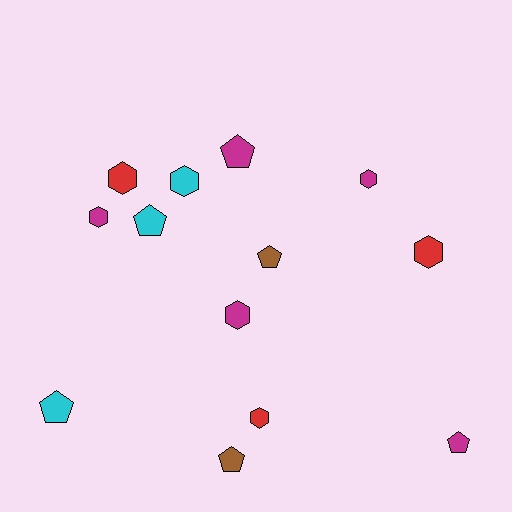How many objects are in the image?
There are 13 objects.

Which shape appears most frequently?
Hexagon, with 7 objects.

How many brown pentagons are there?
There are 2 brown pentagons.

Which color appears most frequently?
Magenta, with 5 objects.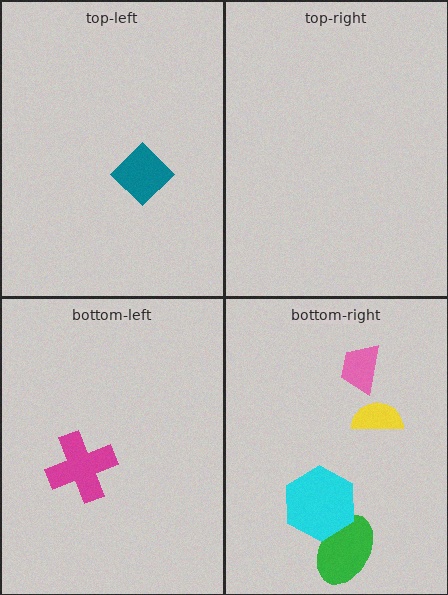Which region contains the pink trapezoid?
The bottom-right region.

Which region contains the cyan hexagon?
The bottom-right region.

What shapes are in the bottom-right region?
The yellow semicircle, the green ellipse, the cyan hexagon, the pink trapezoid.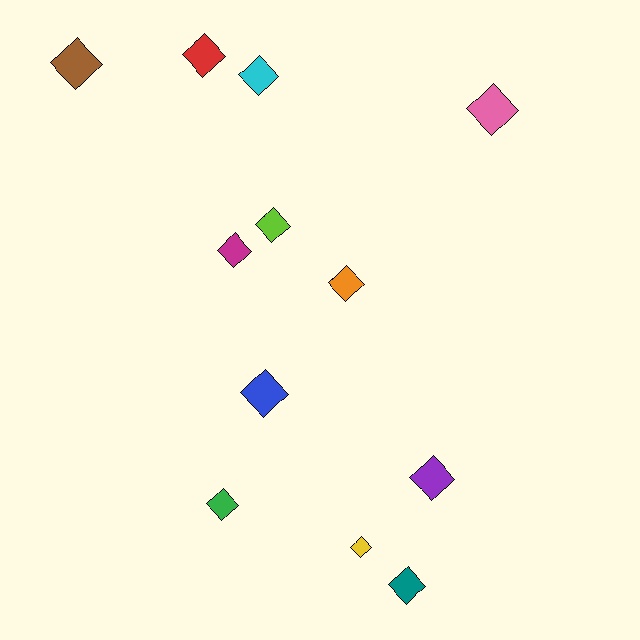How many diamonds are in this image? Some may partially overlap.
There are 12 diamonds.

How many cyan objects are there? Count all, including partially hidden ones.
There is 1 cyan object.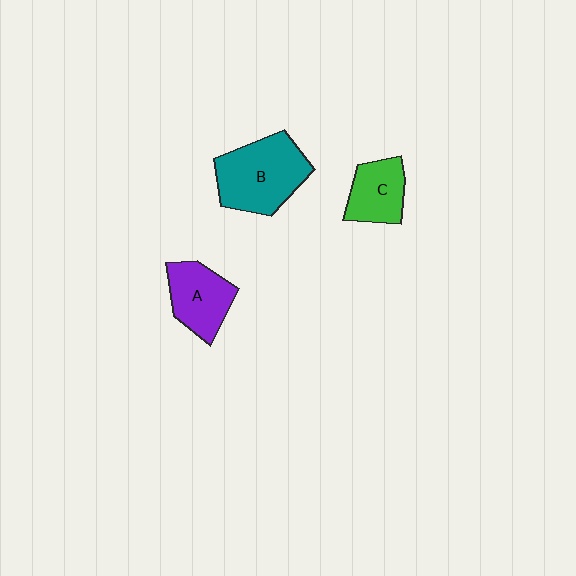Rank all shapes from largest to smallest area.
From largest to smallest: B (teal), A (purple), C (green).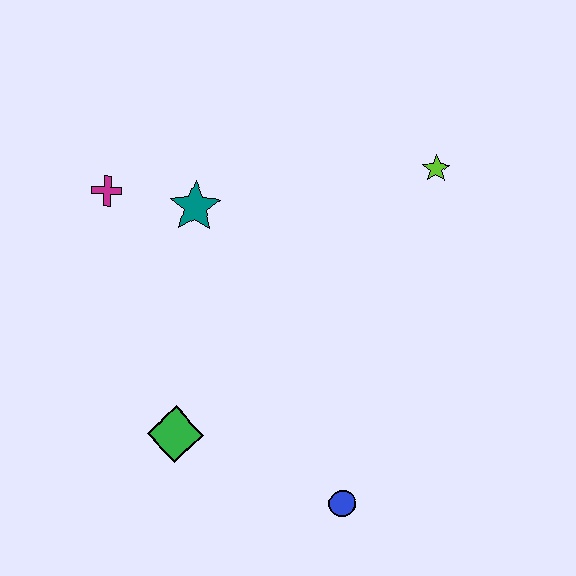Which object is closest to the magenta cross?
The teal star is closest to the magenta cross.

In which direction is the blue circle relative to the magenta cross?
The blue circle is below the magenta cross.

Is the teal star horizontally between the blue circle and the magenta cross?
Yes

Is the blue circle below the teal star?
Yes